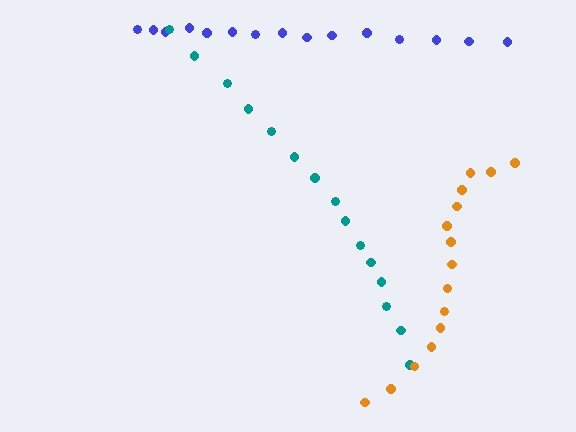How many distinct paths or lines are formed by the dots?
There are 3 distinct paths.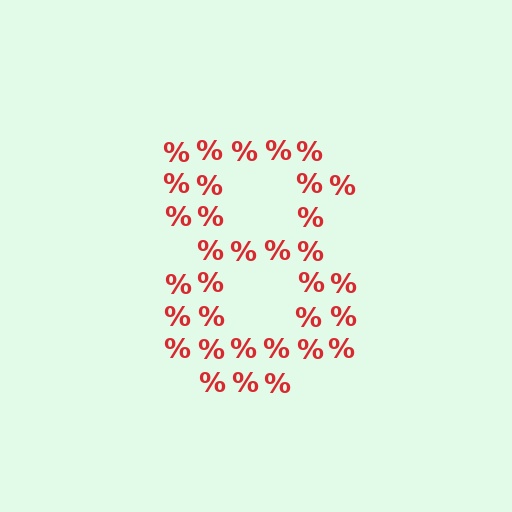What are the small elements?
The small elements are percent signs.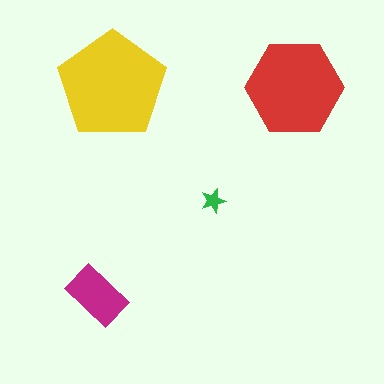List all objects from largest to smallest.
The yellow pentagon, the red hexagon, the magenta rectangle, the green star.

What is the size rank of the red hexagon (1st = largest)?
2nd.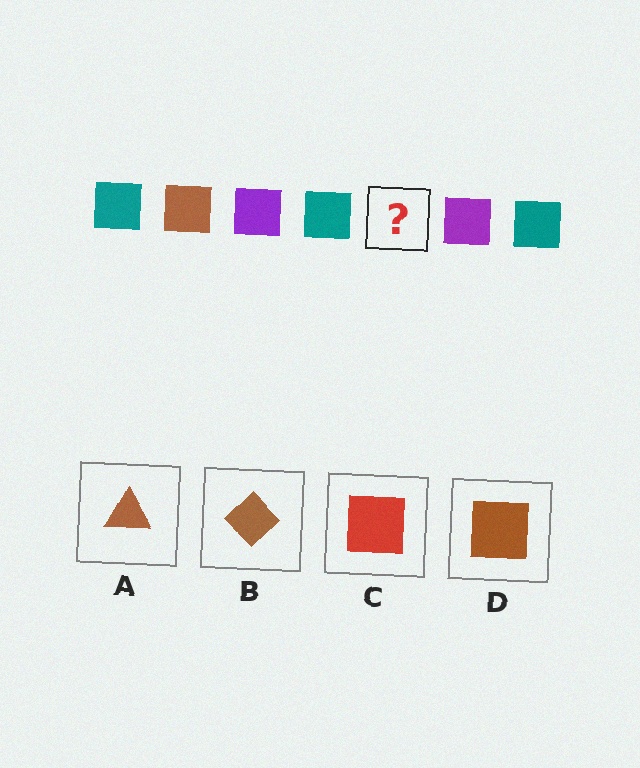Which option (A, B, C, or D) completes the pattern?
D.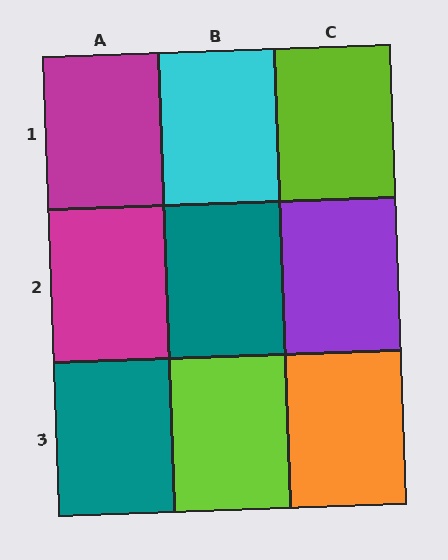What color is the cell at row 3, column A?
Teal.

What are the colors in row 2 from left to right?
Magenta, teal, purple.